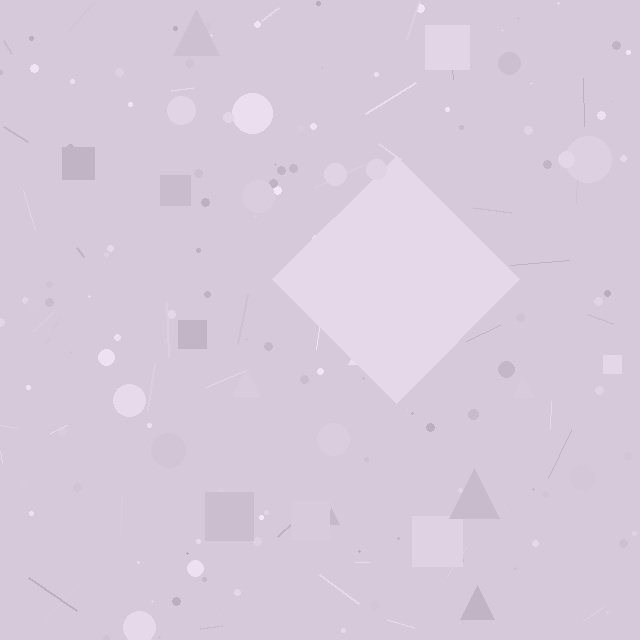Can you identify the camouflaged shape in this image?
The camouflaged shape is a diamond.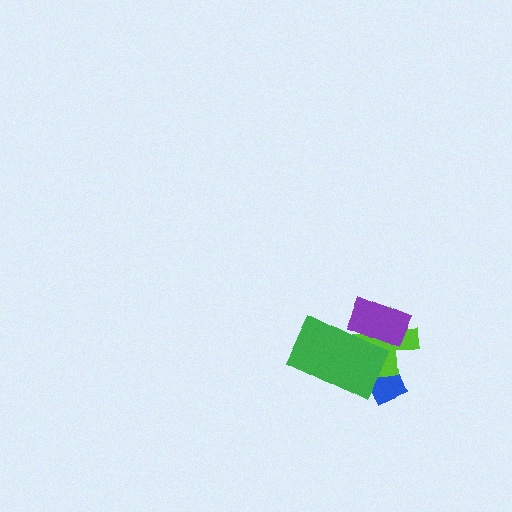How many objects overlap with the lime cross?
3 objects overlap with the lime cross.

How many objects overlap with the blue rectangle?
2 objects overlap with the blue rectangle.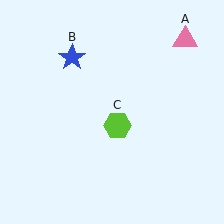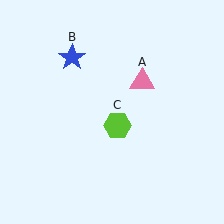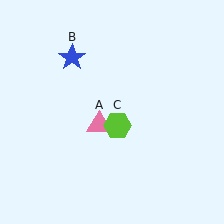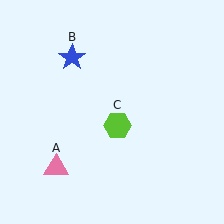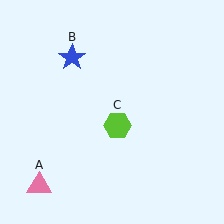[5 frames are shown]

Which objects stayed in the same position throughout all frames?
Blue star (object B) and lime hexagon (object C) remained stationary.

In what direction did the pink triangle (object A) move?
The pink triangle (object A) moved down and to the left.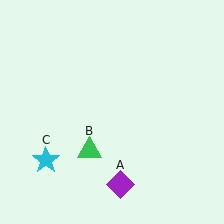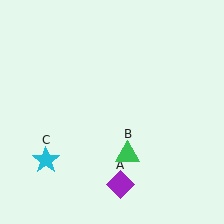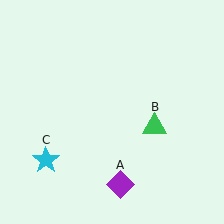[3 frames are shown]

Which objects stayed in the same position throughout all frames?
Purple diamond (object A) and cyan star (object C) remained stationary.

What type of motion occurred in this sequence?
The green triangle (object B) rotated counterclockwise around the center of the scene.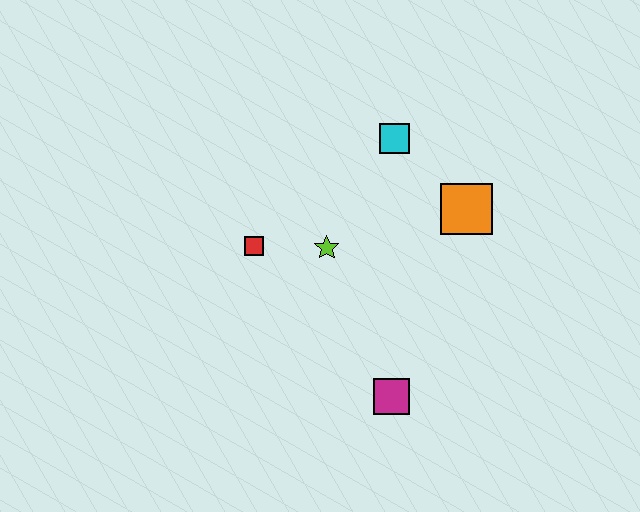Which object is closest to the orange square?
The cyan square is closest to the orange square.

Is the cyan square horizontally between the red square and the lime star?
No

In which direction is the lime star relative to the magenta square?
The lime star is above the magenta square.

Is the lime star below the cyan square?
Yes